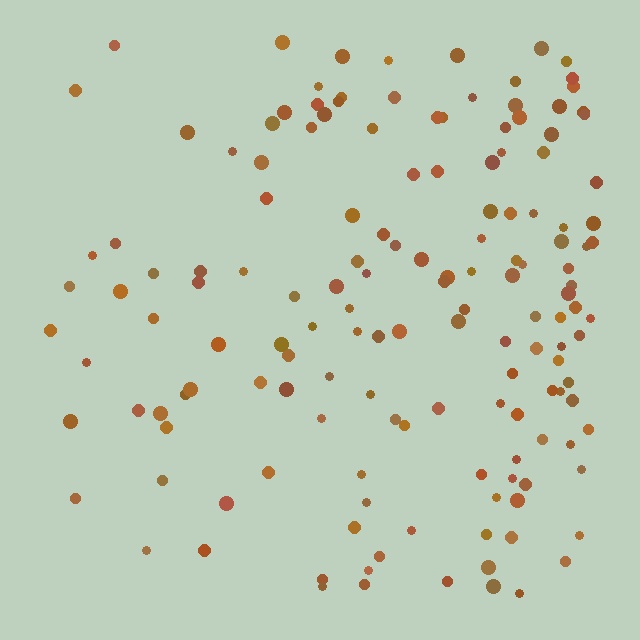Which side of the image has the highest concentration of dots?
The right.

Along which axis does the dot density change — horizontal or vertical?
Horizontal.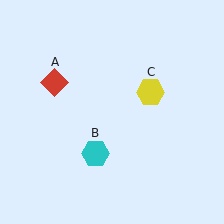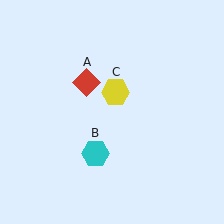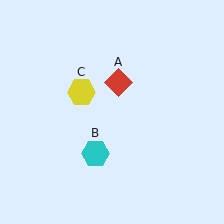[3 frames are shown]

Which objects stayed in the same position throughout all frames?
Cyan hexagon (object B) remained stationary.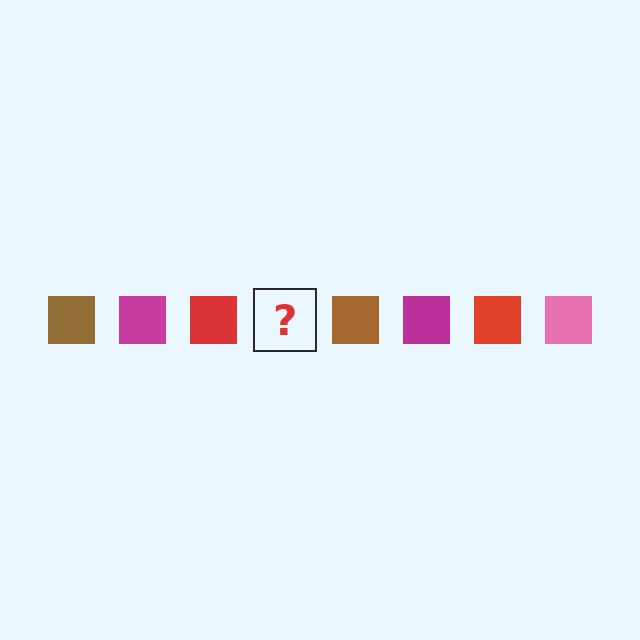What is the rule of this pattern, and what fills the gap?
The rule is that the pattern cycles through brown, magenta, red, pink squares. The gap should be filled with a pink square.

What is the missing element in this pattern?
The missing element is a pink square.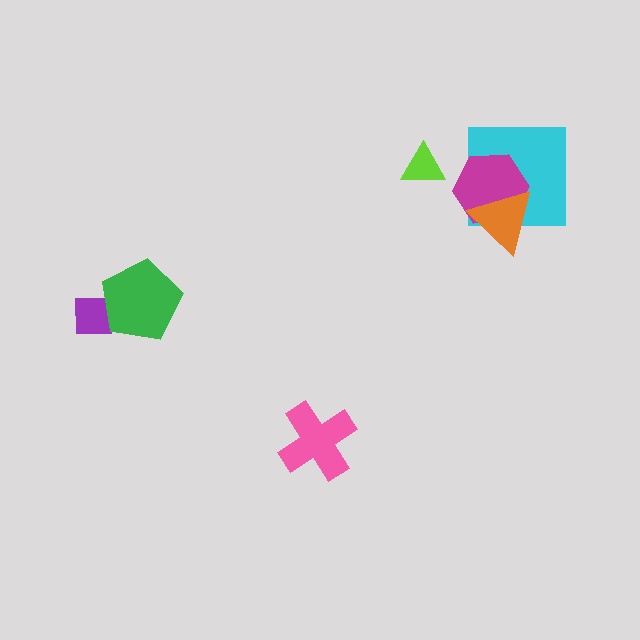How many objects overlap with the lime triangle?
0 objects overlap with the lime triangle.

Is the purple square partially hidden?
Yes, it is partially covered by another shape.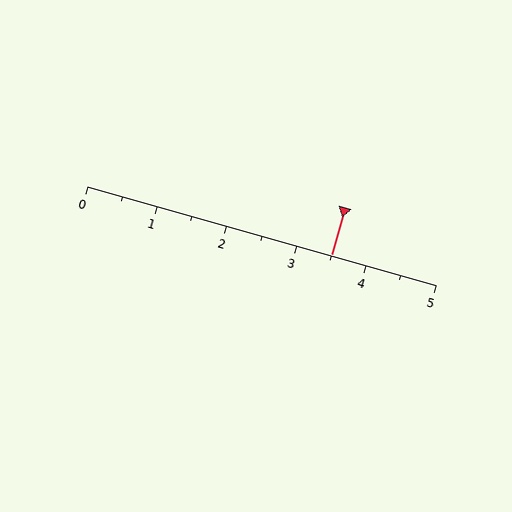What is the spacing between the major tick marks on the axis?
The major ticks are spaced 1 apart.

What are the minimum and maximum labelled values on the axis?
The axis runs from 0 to 5.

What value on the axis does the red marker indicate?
The marker indicates approximately 3.5.